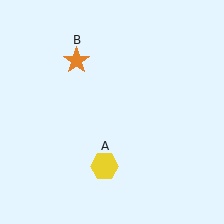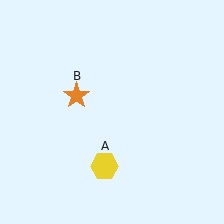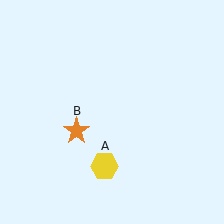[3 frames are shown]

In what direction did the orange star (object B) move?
The orange star (object B) moved down.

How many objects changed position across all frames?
1 object changed position: orange star (object B).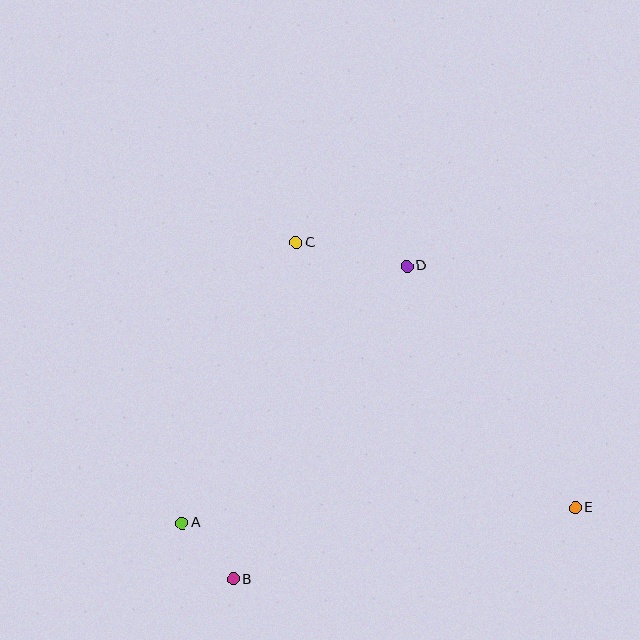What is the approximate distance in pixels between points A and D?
The distance between A and D is approximately 341 pixels.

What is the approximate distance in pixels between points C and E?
The distance between C and E is approximately 385 pixels.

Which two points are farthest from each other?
Points A and E are farthest from each other.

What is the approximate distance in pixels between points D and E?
The distance between D and E is approximately 295 pixels.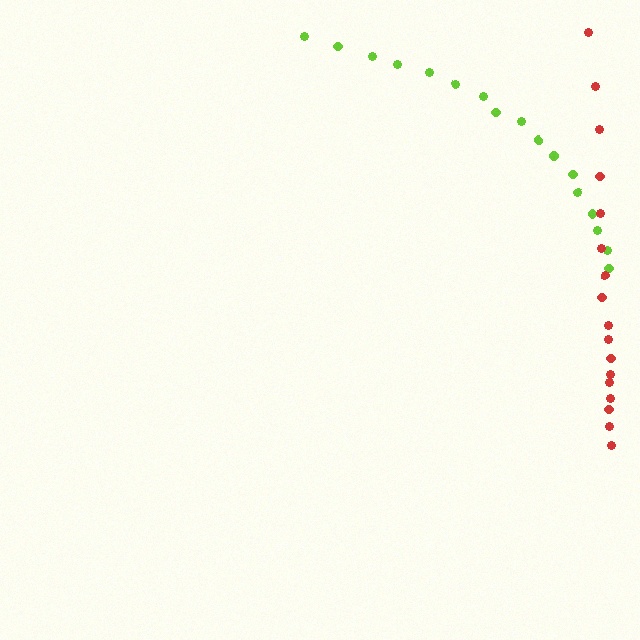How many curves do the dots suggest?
There are 2 distinct paths.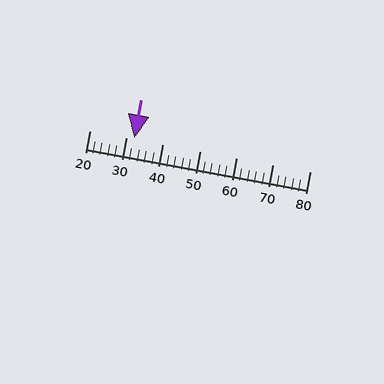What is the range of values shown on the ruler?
The ruler shows values from 20 to 80.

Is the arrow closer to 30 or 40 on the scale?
The arrow is closer to 30.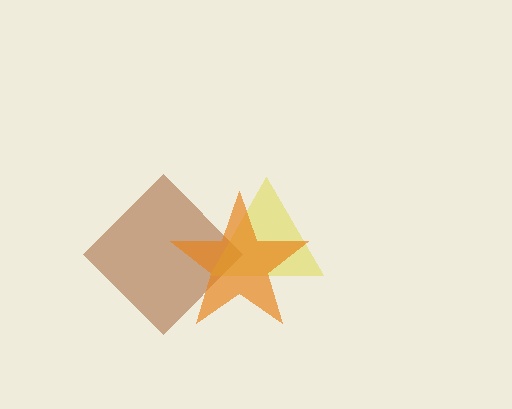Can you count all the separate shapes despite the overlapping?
Yes, there are 3 separate shapes.